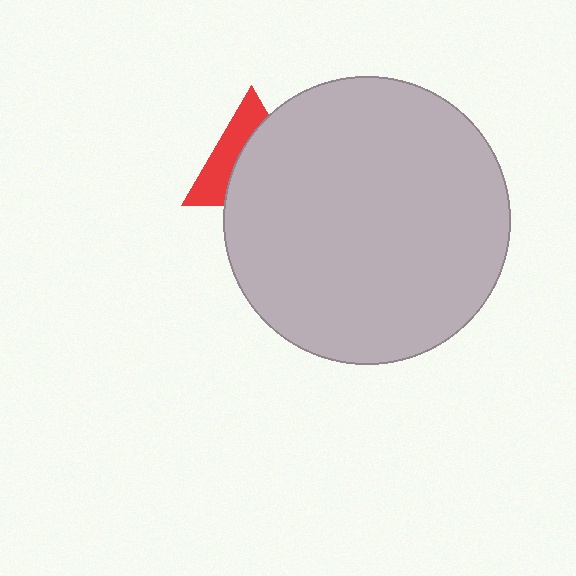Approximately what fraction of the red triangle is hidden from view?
Roughly 59% of the red triangle is hidden behind the light gray circle.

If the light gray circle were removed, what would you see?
You would see the complete red triangle.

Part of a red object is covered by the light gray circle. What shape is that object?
It is a triangle.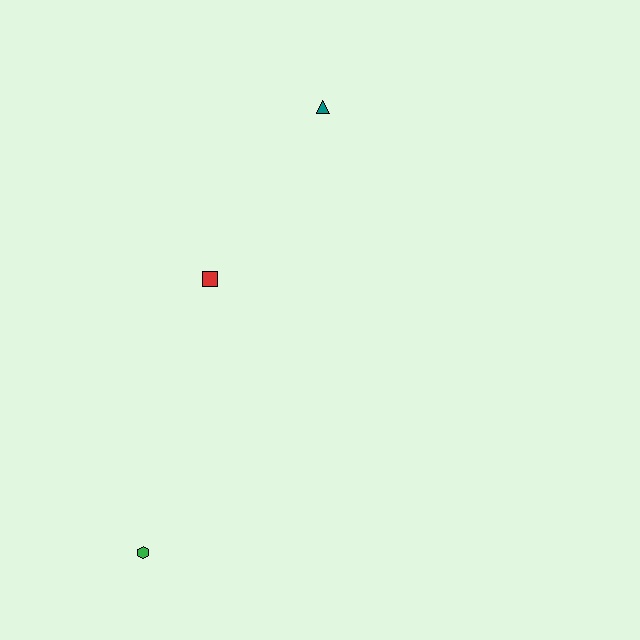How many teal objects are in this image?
There is 1 teal object.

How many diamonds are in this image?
There are no diamonds.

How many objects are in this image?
There are 3 objects.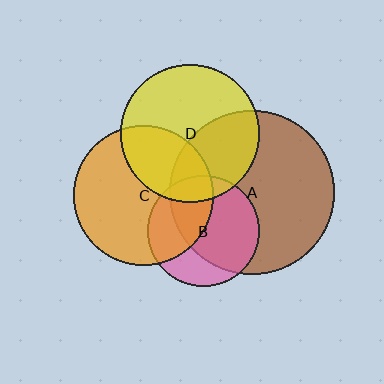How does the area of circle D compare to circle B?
Approximately 1.5 times.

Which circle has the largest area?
Circle A (brown).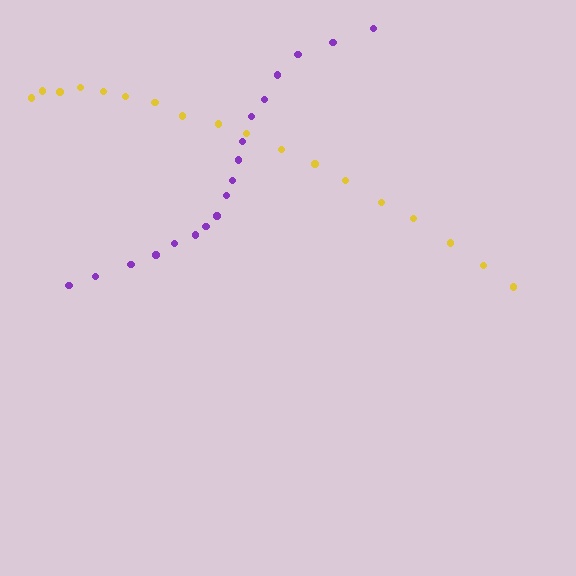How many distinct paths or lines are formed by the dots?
There are 2 distinct paths.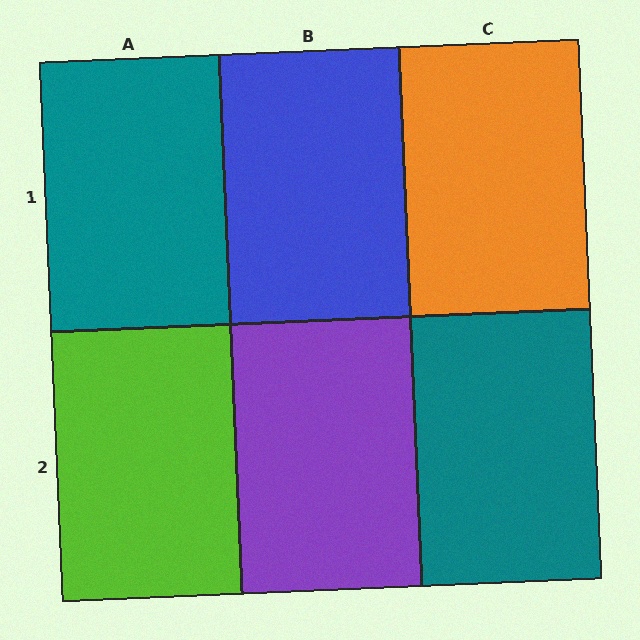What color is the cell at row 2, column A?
Lime.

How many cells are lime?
1 cell is lime.